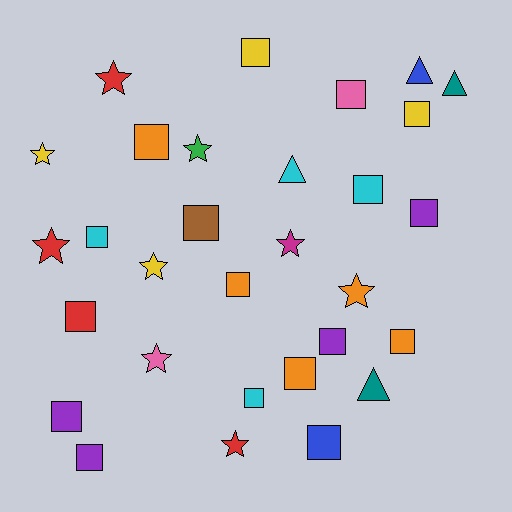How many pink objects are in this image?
There are 2 pink objects.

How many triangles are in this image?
There are 4 triangles.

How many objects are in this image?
There are 30 objects.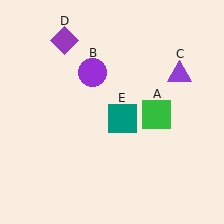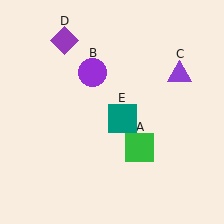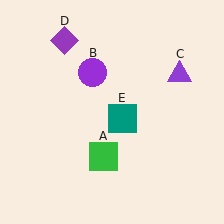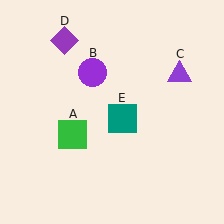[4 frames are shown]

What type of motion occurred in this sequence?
The green square (object A) rotated clockwise around the center of the scene.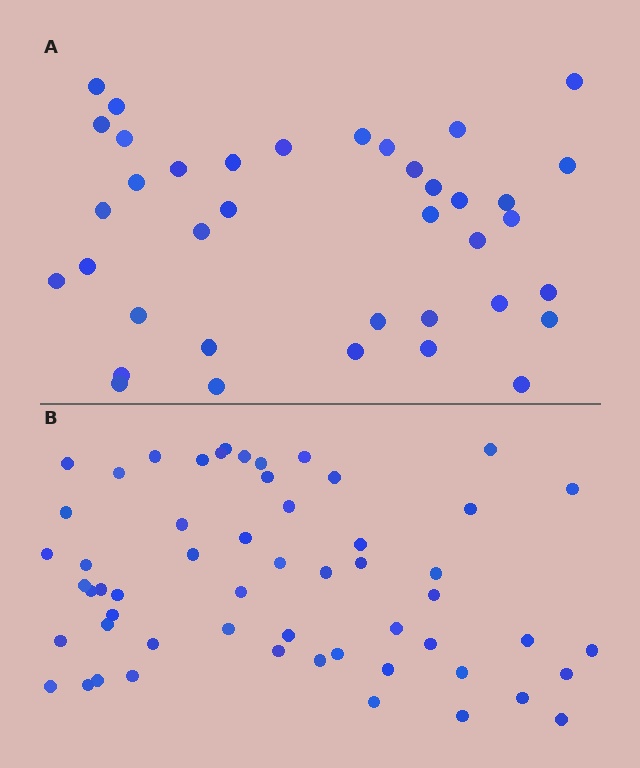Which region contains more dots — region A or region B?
Region B (the bottom region) has more dots.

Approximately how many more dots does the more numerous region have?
Region B has approximately 20 more dots than region A.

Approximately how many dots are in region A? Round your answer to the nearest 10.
About 40 dots. (The exact count is 38, which rounds to 40.)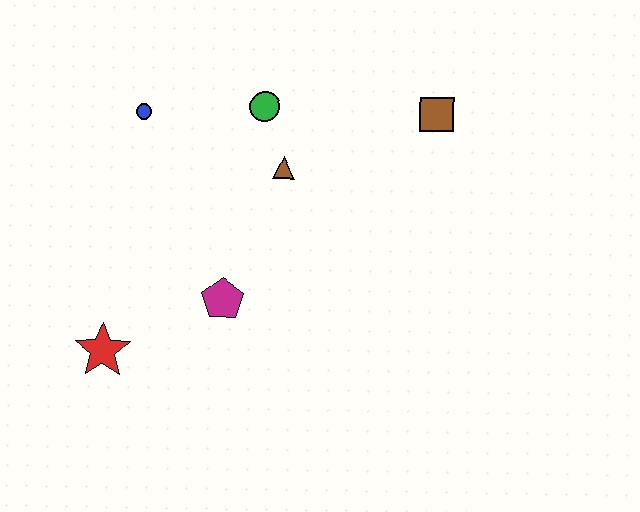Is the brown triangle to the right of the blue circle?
Yes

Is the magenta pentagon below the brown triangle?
Yes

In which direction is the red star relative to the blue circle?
The red star is below the blue circle.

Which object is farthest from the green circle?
The red star is farthest from the green circle.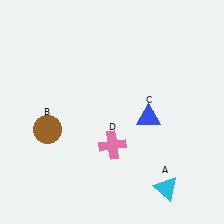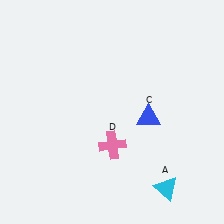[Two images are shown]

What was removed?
The brown circle (B) was removed in Image 2.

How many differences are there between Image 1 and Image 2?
There is 1 difference between the two images.